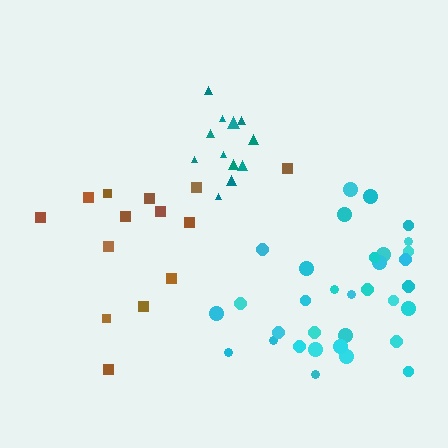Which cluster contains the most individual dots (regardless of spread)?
Cyan (34).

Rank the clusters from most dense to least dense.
teal, cyan, brown.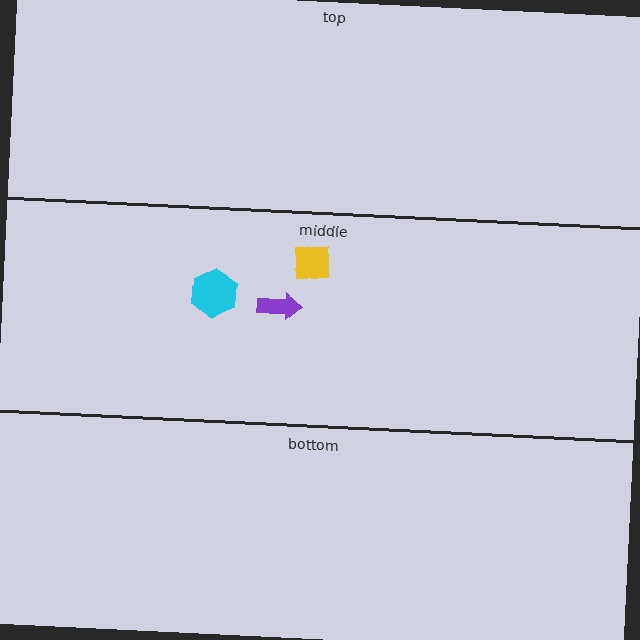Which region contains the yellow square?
The middle region.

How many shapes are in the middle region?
3.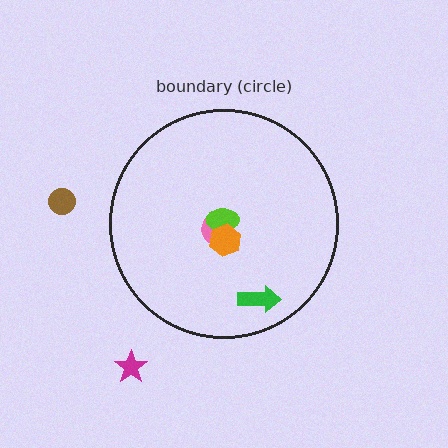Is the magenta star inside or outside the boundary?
Outside.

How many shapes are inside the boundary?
4 inside, 2 outside.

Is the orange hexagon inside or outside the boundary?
Inside.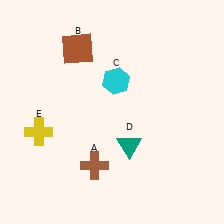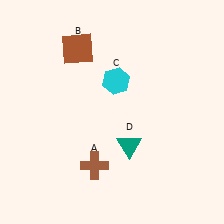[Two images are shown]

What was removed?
The yellow cross (E) was removed in Image 2.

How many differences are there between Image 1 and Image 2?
There is 1 difference between the two images.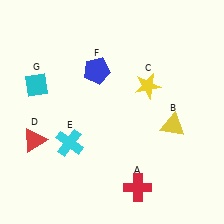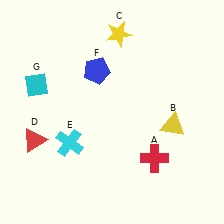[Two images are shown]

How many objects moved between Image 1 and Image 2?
2 objects moved between the two images.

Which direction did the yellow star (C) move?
The yellow star (C) moved up.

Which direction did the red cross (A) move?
The red cross (A) moved up.